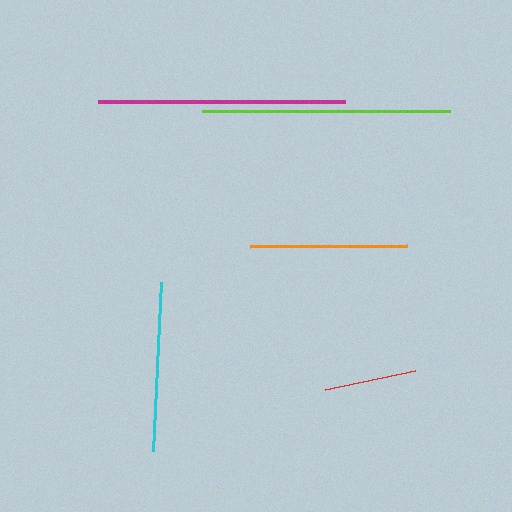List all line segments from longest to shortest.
From longest to shortest: lime, magenta, cyan, orange, red.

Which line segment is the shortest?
The red line is the shortest at approximately 93 pixels.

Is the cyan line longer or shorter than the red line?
The cyan line is longer than the red line.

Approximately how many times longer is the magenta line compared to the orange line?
The magenta line is approximately 1.6 times the length of the orange line.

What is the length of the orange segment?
The orange segment is approximately 157 pixels long.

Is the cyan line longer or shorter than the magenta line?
The magenta line is longer than the cyan line.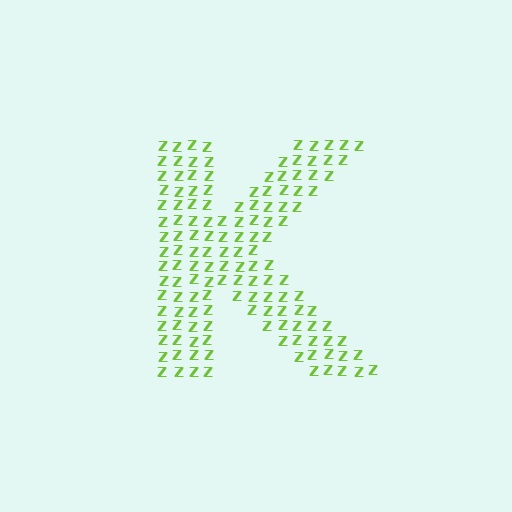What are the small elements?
The small elements are letter Z's.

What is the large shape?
The large shape is the letter K.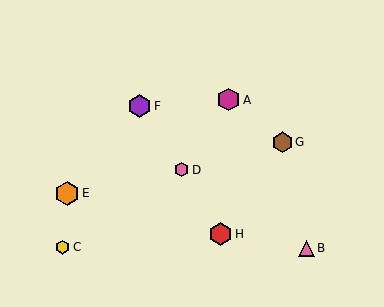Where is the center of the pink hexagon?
The center of the pink hexagon is at (182, 170).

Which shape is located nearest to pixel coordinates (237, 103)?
The magenta hexagon (labeled A) at (229, 100) is nearest to that location.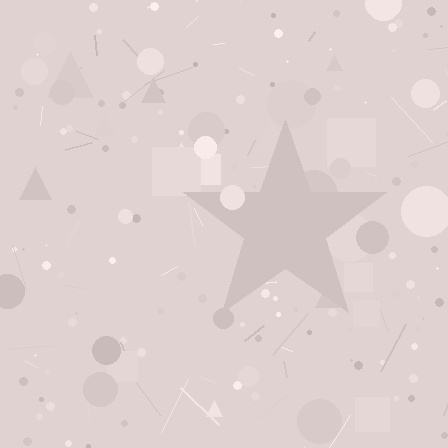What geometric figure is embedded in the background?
A star is embedded in the background.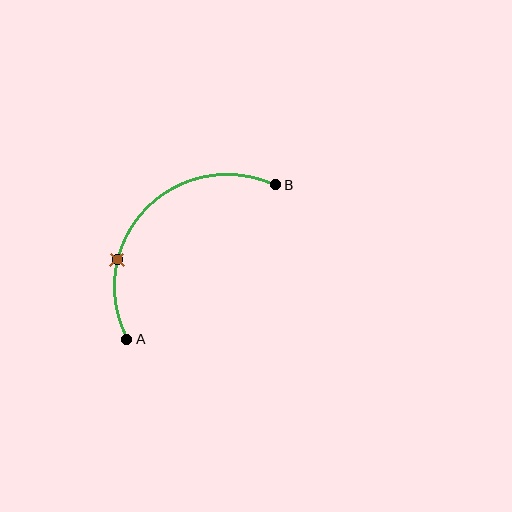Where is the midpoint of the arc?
The arc midpoint is the point on the curve farthest from the straight line joining A and B. It sits above and to the left of that line.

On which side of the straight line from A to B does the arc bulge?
The arc bulges above and to the left of the straight line connecting A and B.